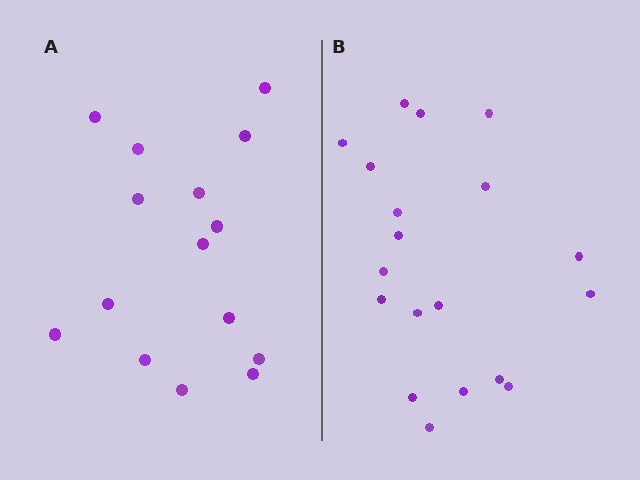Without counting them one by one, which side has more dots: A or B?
Region B (the right region) has more dots.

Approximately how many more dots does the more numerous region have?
Region B has about 4 more dots than region A.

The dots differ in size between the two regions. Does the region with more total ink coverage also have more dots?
No. Region A has more total ink coverage because its dots are larger, but region B actually contains more individual dots. Total area can be misleading — the number of items is what matters here.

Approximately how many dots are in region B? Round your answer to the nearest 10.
About 20 dots. (The exact count is 19, which rounds to 20.)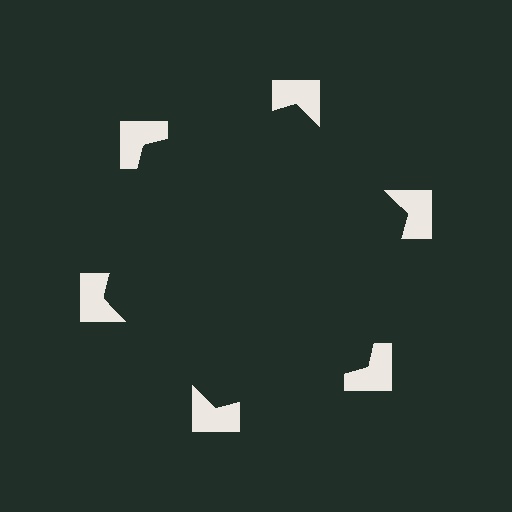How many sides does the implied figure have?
6 sides.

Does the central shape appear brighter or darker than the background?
It typically appears slightly darker than the background, even though no actual brightness change is drawn.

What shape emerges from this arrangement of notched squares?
An illusory hexagon — its edges are inferred from the aligned wedge cuts in the notched squares, not physically drawn.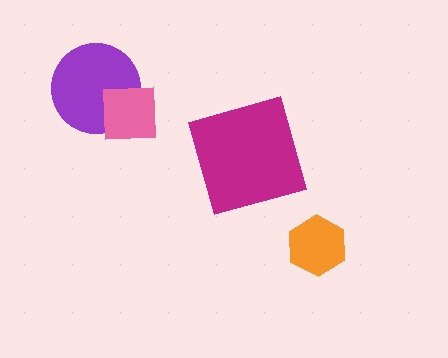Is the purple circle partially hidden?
Yes, it is partially covered by another shape.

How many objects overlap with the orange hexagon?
0 objects overlap with the orange hexagon.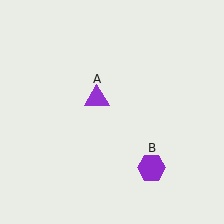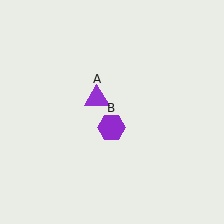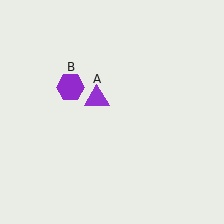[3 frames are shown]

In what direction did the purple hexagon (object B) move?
The purple hexagon (object B) moved up and to the left.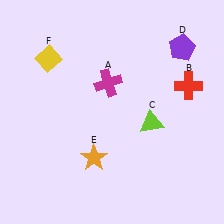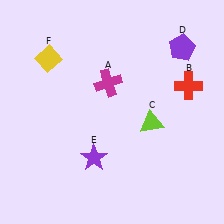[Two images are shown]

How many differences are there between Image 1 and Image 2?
There is 1 difference between the two images.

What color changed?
The star (E) changed from orange in Image 1 to purple in Image 2.